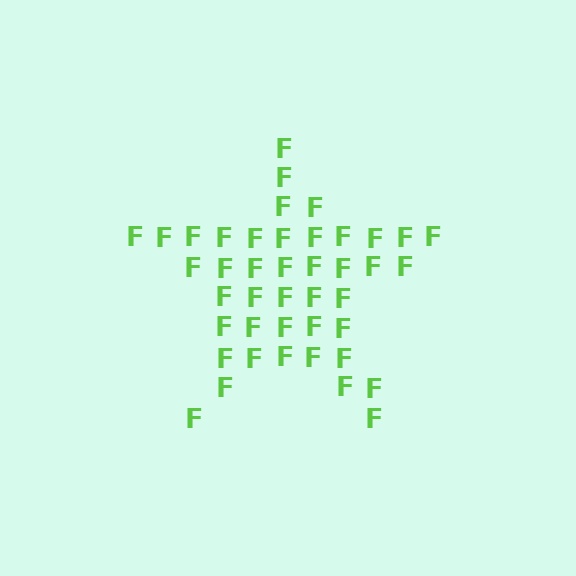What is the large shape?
The large shape is a star.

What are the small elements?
The small elements are letter F's.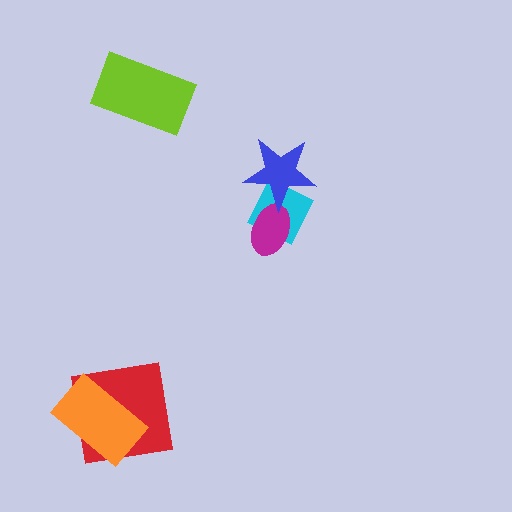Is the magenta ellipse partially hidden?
Yes, it is partially covered by another shape.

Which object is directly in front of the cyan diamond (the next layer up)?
The magenta ellipse is directly in front of the cyan diamond.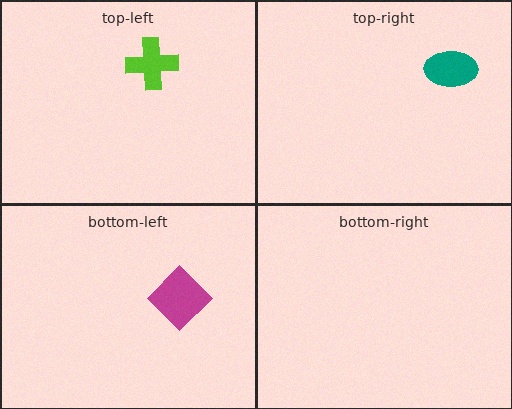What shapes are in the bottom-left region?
The magenta diamond.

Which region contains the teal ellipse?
The top-right region.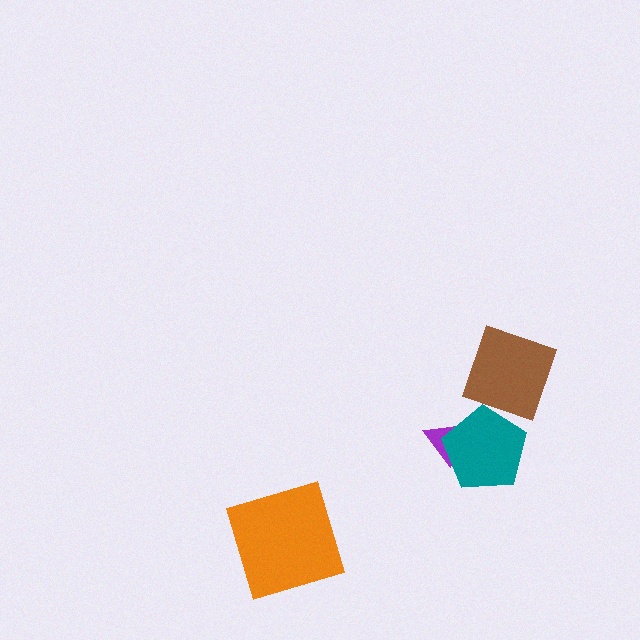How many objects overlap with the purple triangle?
1 object overlaps with the purple triangle.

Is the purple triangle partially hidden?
Yes, it is partially covered by another shape.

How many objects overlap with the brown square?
0 objects overlap with the brown square.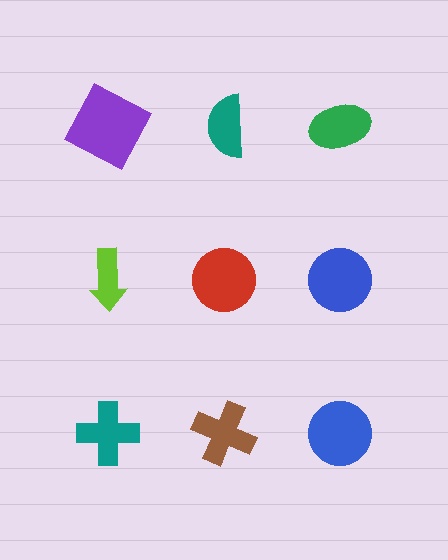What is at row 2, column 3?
A blue circle.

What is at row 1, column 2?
A teal semicircle.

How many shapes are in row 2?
3 shapes.